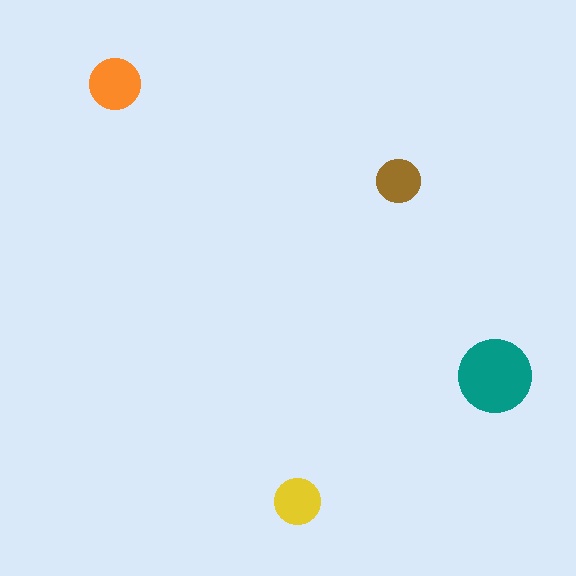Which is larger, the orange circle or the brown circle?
The orange one.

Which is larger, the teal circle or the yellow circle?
The teal one.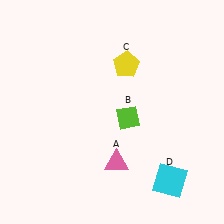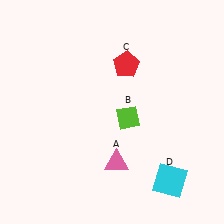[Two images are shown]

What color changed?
The pentagon (C) changed from yellow in Image 1 to red in Image 2.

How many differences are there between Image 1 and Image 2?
There is 1 difference between the two images.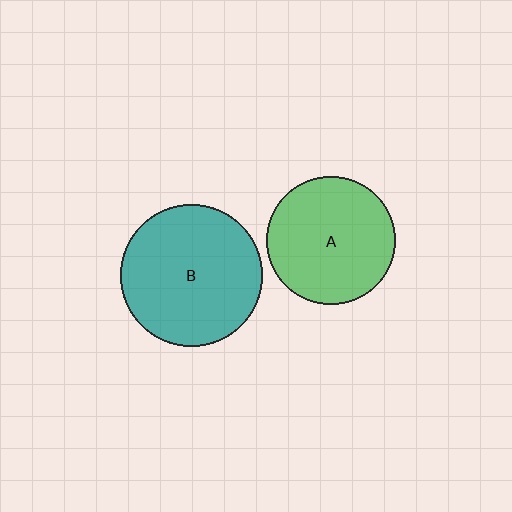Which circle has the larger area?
Circle B (teal).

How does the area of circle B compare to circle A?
Approximately 1.2 times.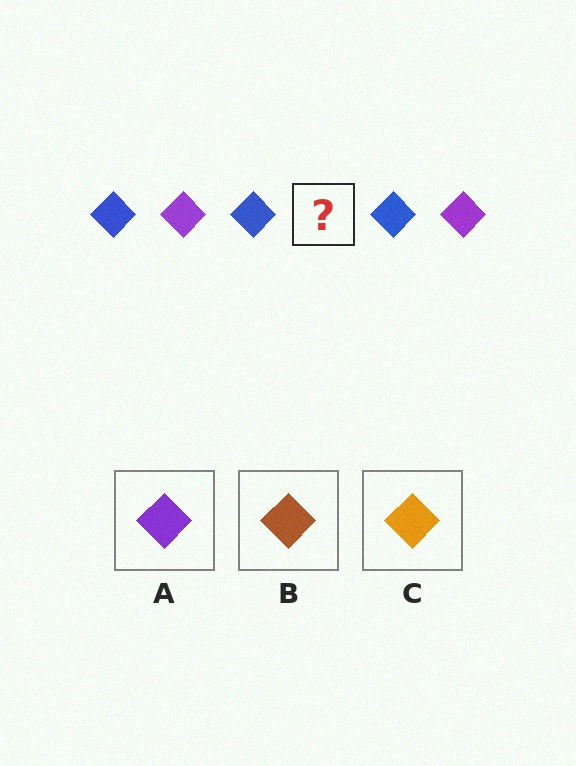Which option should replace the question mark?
Option A.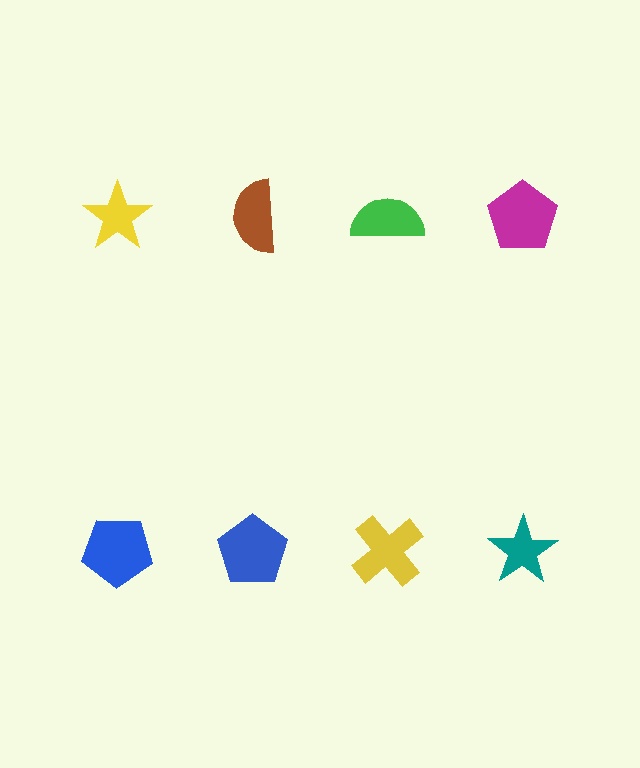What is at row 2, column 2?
A blue pentagon.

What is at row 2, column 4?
A teal star.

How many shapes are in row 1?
4 shapes.